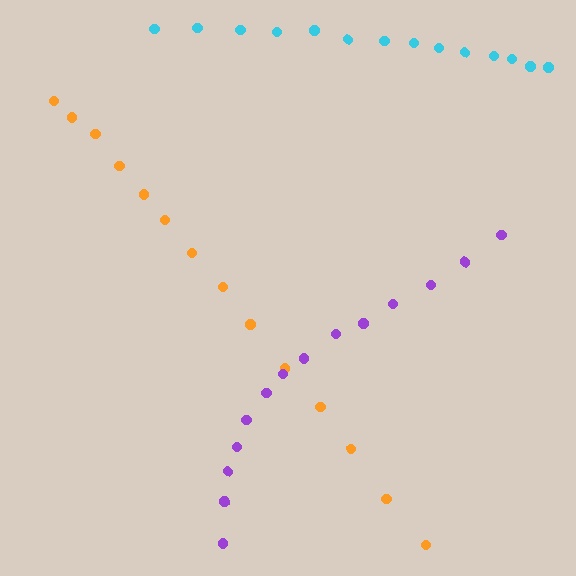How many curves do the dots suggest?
There are 3 distinct paths.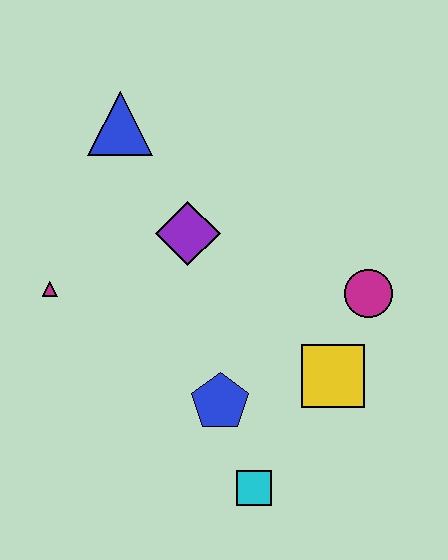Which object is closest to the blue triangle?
The purple diamond is closest to the blue triangle.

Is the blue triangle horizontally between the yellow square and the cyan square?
No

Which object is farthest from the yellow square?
The blue triangle is farthest from the yellow square.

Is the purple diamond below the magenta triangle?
No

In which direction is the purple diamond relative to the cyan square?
The purple diamond is above the cyan square.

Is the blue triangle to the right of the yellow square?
No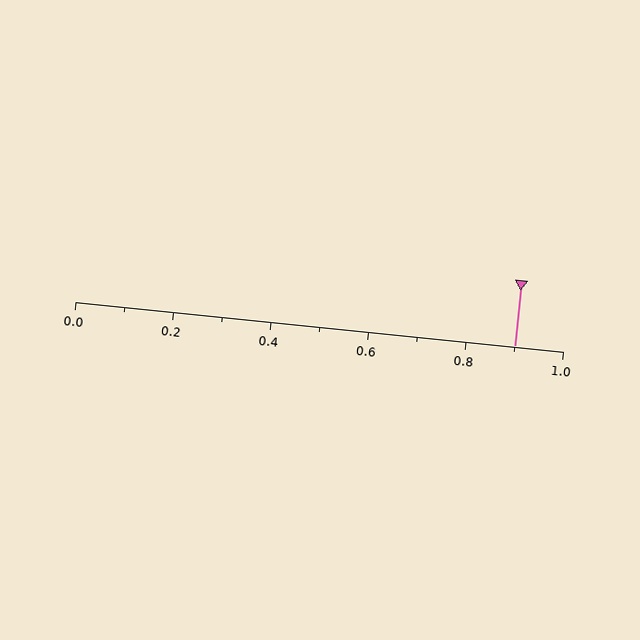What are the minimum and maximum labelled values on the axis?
The axis runs from 0.0 to 1.0.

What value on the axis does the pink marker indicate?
The marker indicates approximately 0.9.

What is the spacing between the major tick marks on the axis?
The major ticks are spaced 0.2 apart.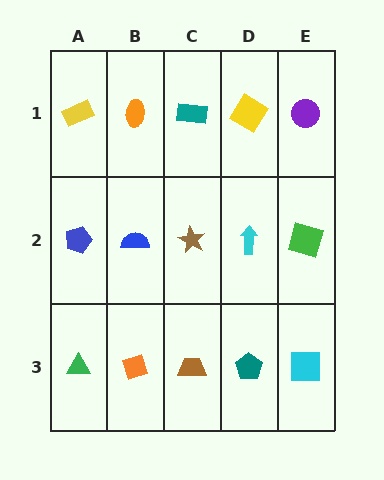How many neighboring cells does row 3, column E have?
2.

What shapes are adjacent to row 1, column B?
A blue semicircle (row 2, column B), a yellow rectangle (row 1, column A), a teal rectangle (row 1, column C).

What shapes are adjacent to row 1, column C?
A brown star (row 2, column C), an orange ellipse (row 1, column B), a yellow diamond (row 1, column D).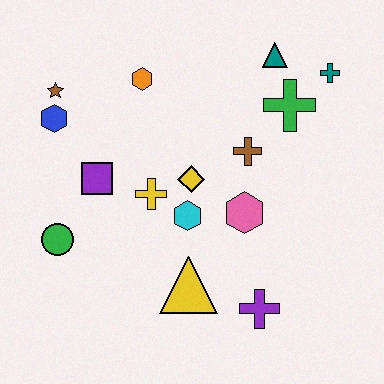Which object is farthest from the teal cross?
The green circle is farthest from the teal cross.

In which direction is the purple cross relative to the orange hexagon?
The purple cross is below the orange hexagon.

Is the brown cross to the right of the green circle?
Yes